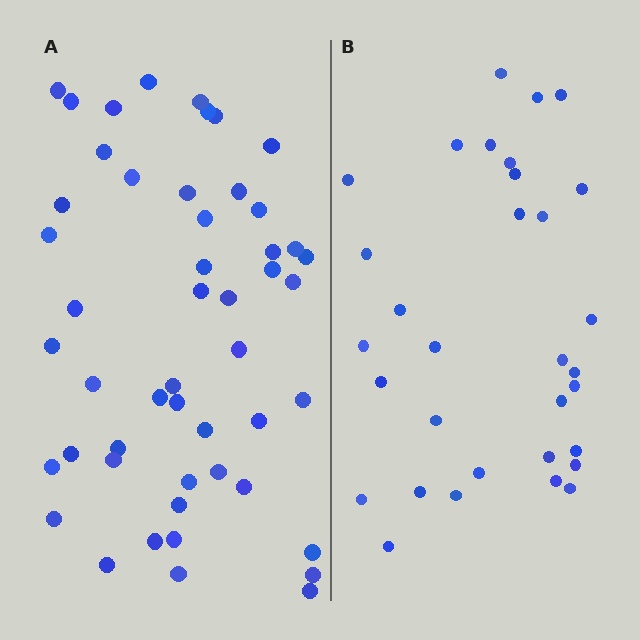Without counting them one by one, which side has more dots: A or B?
Region A (the left region) has more dots.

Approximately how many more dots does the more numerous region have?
Region A has approximately 20 more dots than region B.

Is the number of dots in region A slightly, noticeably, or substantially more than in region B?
Region A has substantially more. The ratio is roughly 1.6 to 1.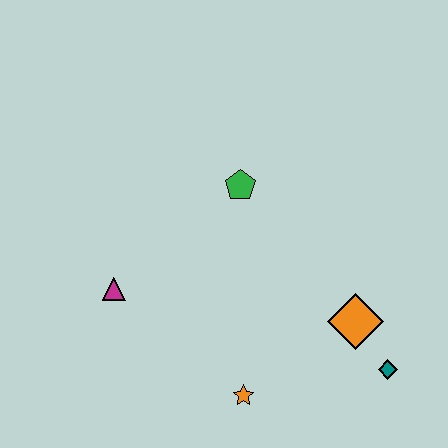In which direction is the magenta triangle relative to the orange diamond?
The magenta triangle is to the left of the orange diamond.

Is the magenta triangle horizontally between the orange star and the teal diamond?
No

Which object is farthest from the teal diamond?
The magenta triangle is farthest from the teal diamond.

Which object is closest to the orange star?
The orange diamond is closest to the orange star.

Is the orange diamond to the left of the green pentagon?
No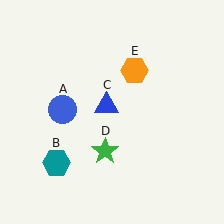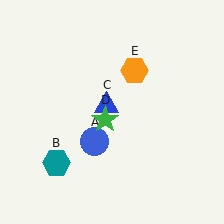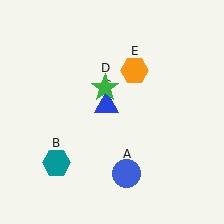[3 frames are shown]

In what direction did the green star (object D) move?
The green star (object D) moved up.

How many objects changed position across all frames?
2 objects changed position: blue circle (object A), green star (object D).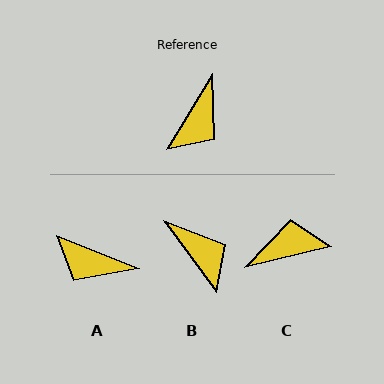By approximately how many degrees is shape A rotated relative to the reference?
Approximately 81 degrees clockwise.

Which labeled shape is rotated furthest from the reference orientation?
C, about 134 degrees away.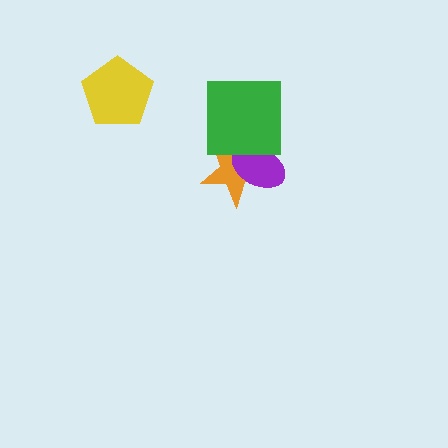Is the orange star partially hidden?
Yes, it is partially covered by another shape.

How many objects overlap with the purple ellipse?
2 objects overlap with the purple ellipse.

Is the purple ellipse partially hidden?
Yes, it is partially covered by another shape.